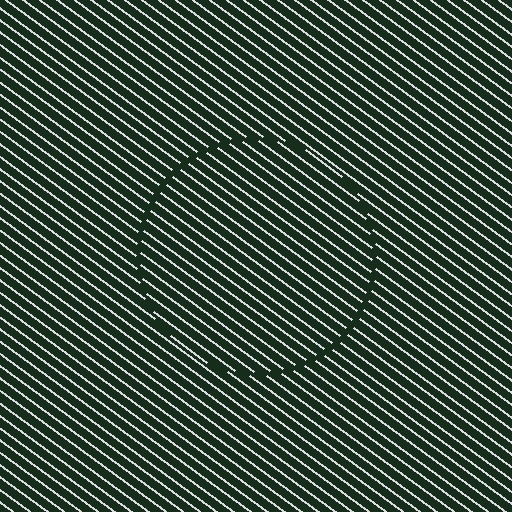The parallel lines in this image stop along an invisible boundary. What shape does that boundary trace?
An illusory circle. The interior of the shape contains the same grating, shifted by half a period — the contour is defined by the phase discontinuity where line-ends from the inner and outer gratings abut.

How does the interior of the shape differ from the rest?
The interior of the shape contains the same grating, shifted by half a period — the contour is defined by the phase discontinuity where line-ends from the inner and outer gratings abut.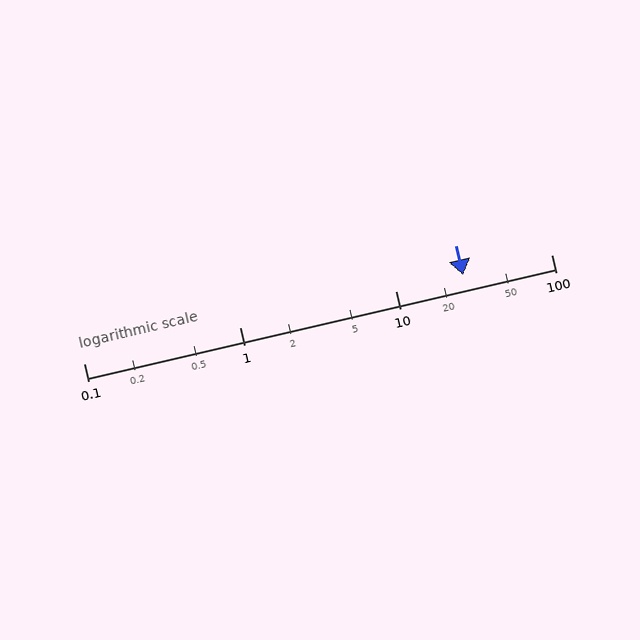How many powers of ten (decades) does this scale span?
The scale spans 3 decades, from 0.1 to 100.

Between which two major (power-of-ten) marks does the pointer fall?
The pointer is between 10 and 100.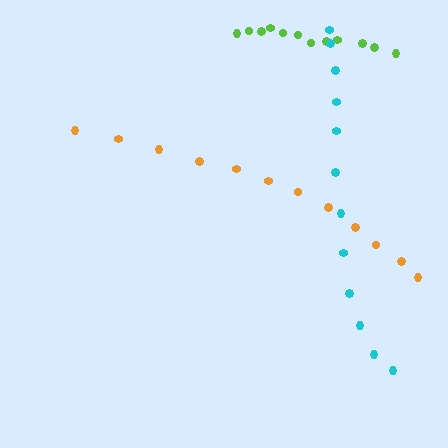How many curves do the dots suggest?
There are 3 distinct paths.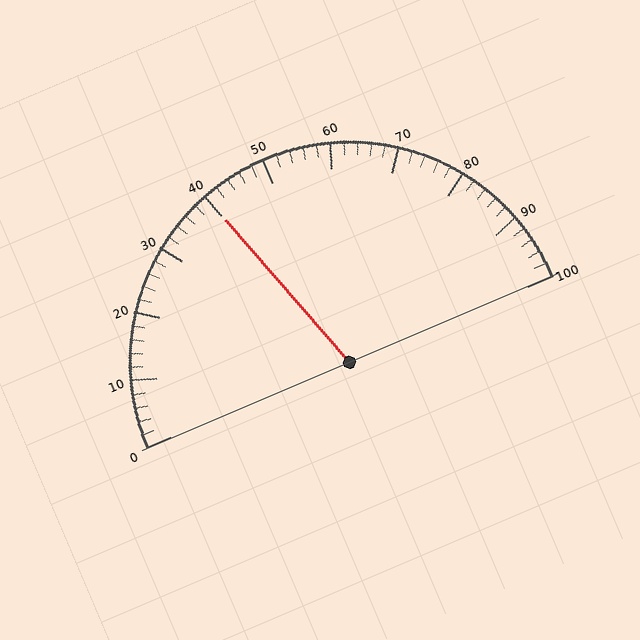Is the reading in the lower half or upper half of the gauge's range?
The reading is in the lower half of the range (0 to 100).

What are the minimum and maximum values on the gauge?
The gauge ranges from 0 to 100.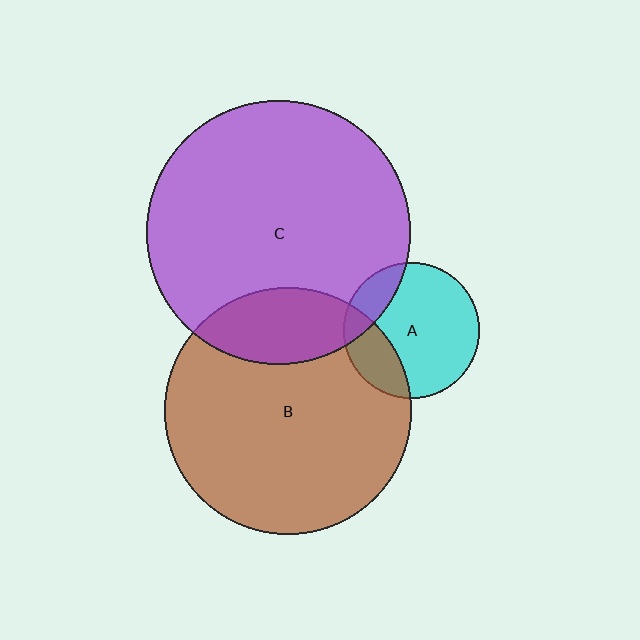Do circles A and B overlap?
Yes.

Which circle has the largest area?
Circle C (purple).